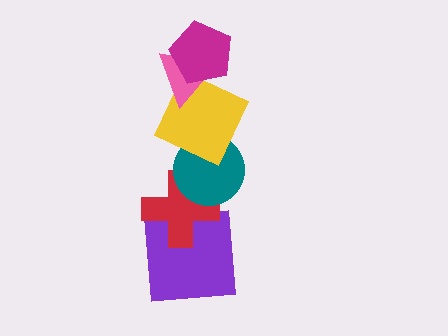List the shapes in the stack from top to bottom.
From top to bottom: the magenta pentagon, the pink triangle, the yellow square, the teal circle, the red cross, the purple square.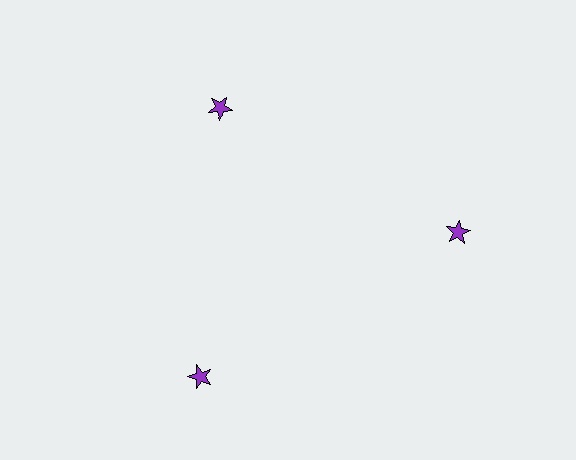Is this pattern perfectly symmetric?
No. The 3 purple stars are arranged in a ring, but one element near the 11 o'clock position is pulled inward toward the center, breaking the 3-fold rotational symmetry.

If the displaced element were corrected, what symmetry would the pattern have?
It would have 3-fold rotational symmetry — the pattern would map onto itself every 120 degrees.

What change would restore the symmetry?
The symmetry would be restored by moving it outward, back onto the ring so that all 3 stars sit at equal angles and equal distance from the center.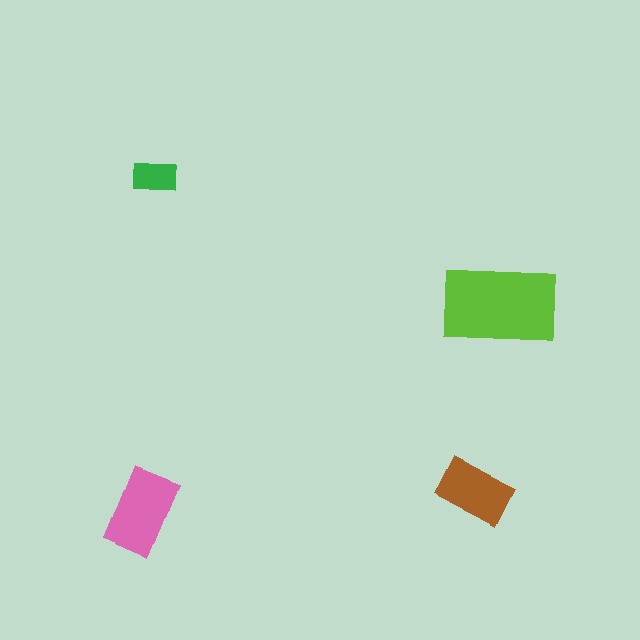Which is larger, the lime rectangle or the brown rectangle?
The lime one.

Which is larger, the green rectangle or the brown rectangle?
The brown one.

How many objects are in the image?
There are 4 objects in the image.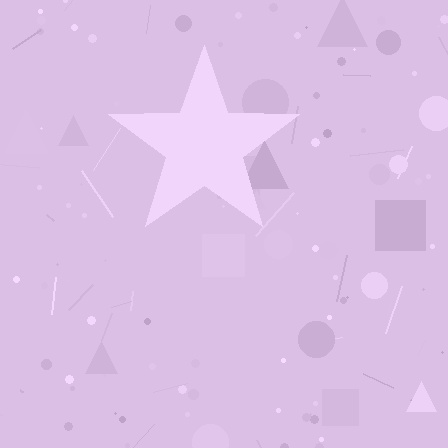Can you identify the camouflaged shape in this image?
The camouflaged shape is a star.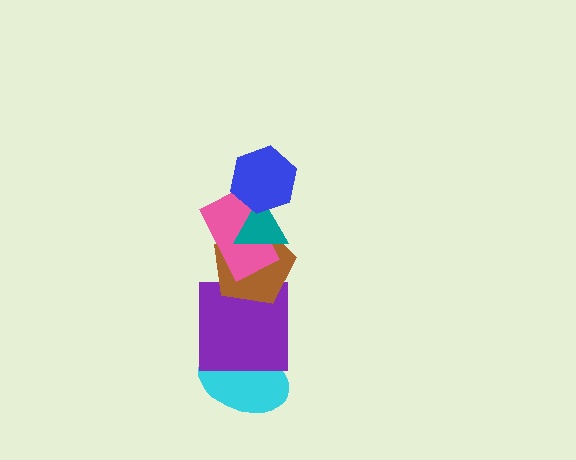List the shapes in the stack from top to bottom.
From top to bottom: the blue hexagon, the teal triangle, the pink rectangle, the brown pentagon, the purple square, the cyan ellipse.